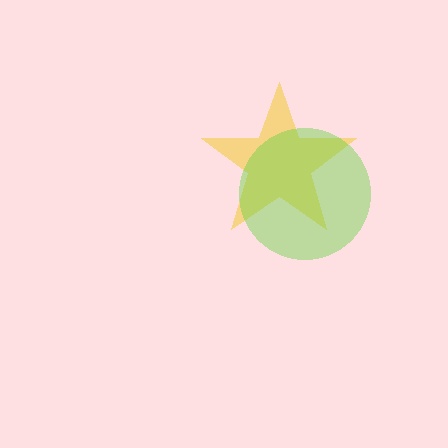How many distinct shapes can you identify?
There are 2 distinct shapes: a yellow star, a lime circle.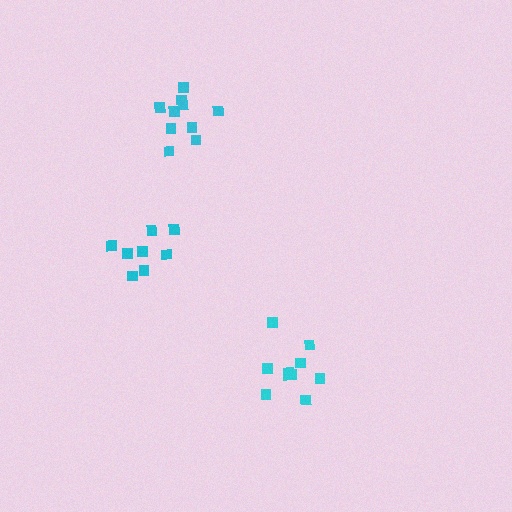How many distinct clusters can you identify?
There are 3 distinct clusters.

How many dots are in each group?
Group 1: 8 dots, Group 2: 10 dots, Group 3: 10 dots (28 total).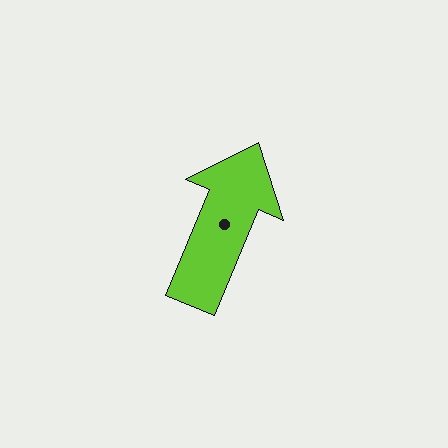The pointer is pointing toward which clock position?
Roughly 1 o'clock.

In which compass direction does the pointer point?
Northeast.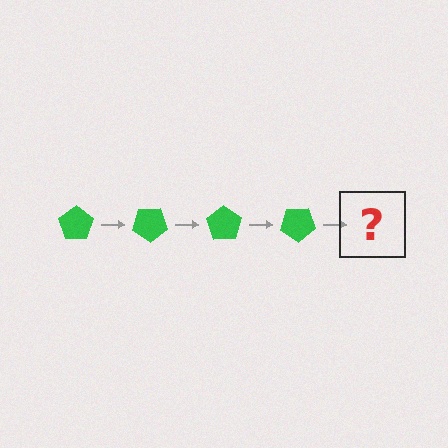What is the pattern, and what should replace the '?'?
The pattern is that the pentagon rotates 35 degrees each step. The '?' should be a green pentagon rotated 140 degrees.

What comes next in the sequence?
The next element should be a green pentagon rotated 140 degrees.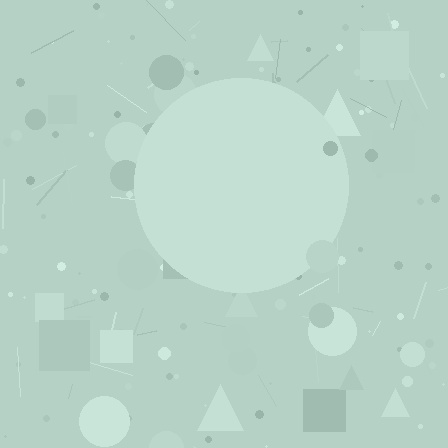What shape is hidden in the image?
A circle is hidden in the image.